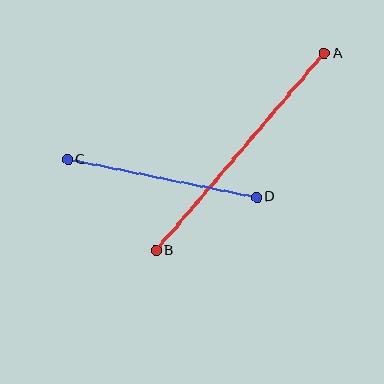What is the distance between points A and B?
The distance is approximately 260 pixels.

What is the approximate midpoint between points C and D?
The midpoint is at approximately (162, 178) pixels.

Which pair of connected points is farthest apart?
Points A and B are farthest apart.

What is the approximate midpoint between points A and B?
The midpoint is at approximately (240, 152) pixels.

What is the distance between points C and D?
The distance is approximately 193 pixels.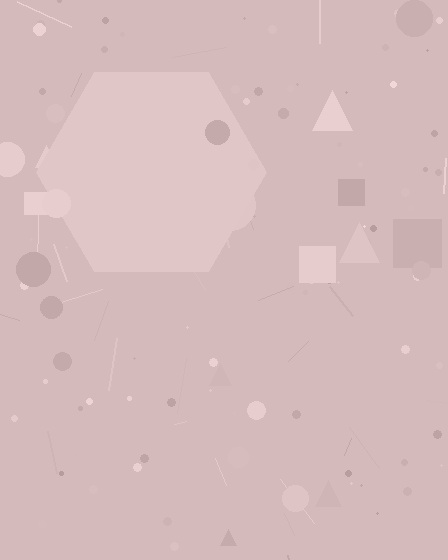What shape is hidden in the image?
A hexagon is hidden in the image.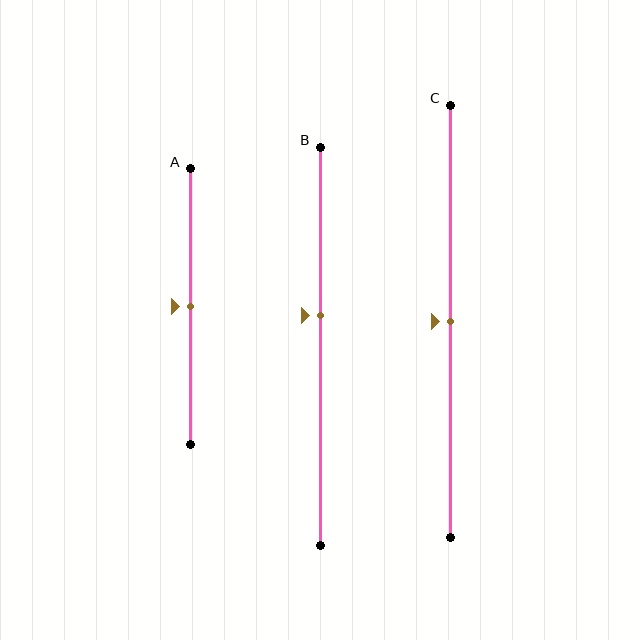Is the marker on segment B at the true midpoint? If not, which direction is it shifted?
No, the marker on segment B is shifted upward by about 8% of the segment length.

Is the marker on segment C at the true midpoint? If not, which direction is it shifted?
Yes, the marker on segment C is at the true midpoint.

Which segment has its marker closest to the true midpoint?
Segment A has its marker closest to the true midpoint.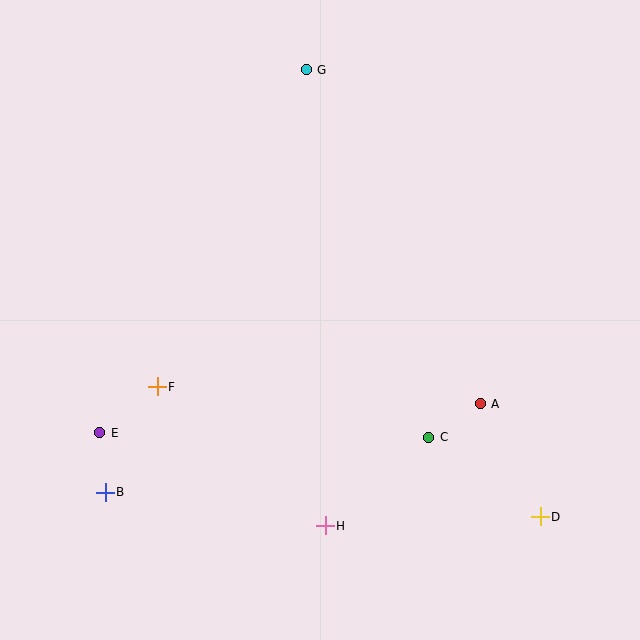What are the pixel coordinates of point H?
Point H is at (325, 526).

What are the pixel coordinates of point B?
Point B is at (105, 492).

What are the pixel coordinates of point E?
Point E is at (100, 433).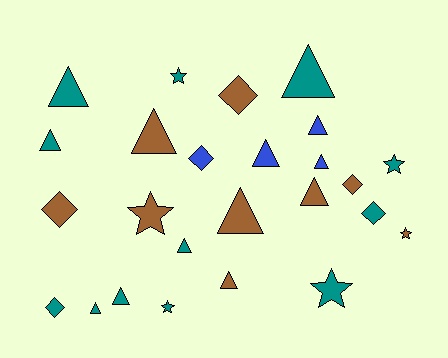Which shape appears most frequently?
Triangle, with 13 objects.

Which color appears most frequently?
Teal, with 12 objects.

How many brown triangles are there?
There are 4 brown triangles.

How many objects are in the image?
There are 25 objects.